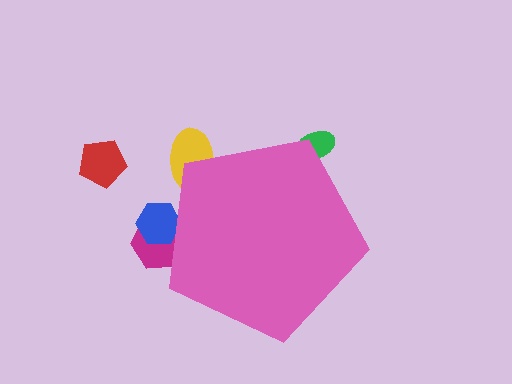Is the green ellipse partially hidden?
Yes, the green ellipse is partially hidden behind the pink pentagon.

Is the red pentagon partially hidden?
No, the red pentagon is fully visible.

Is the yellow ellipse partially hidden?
Yes, the yellow ellipse is partially hidden behind the pink pentagon.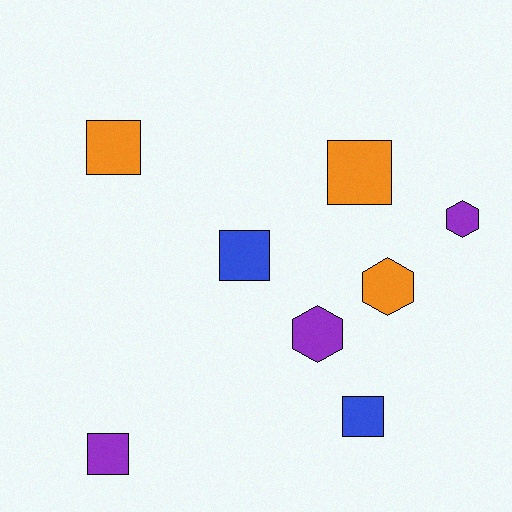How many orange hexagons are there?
There is 1 orange hexagon.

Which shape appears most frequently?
Square, with 5 objects.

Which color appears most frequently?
Orange, with 3 objects.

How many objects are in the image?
There are 8 objects.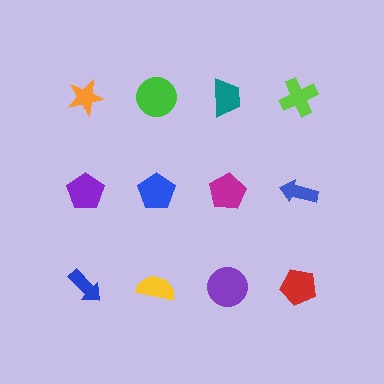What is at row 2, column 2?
A blue pentagon.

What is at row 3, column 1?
A blue arrow.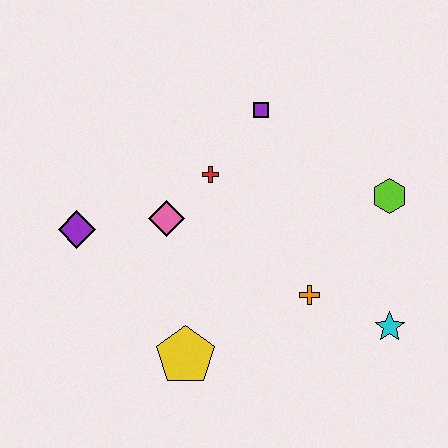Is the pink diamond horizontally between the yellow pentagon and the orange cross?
No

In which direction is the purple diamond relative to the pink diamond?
The purple diamond is to the left of the pink diamond.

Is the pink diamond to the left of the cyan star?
Yes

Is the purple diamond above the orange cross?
Yes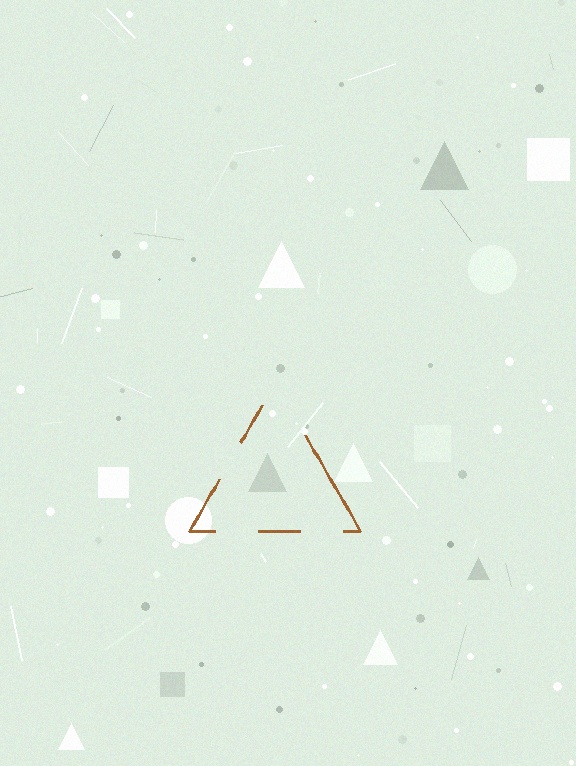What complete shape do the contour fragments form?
The contour fragments form a triangle.